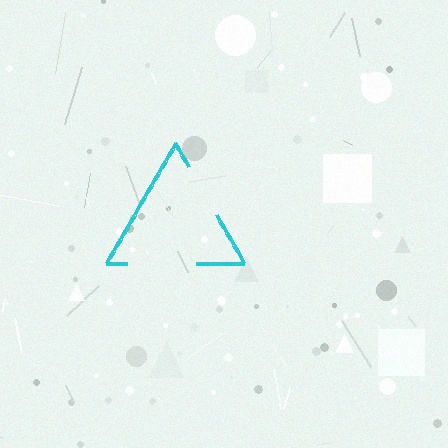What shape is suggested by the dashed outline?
The dashed outline suggests a triangle.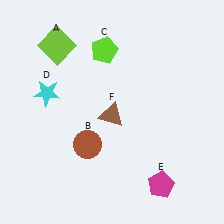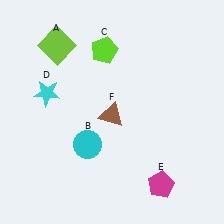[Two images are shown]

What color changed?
The circle (B) changed from brown in Image 1 to cyan in Image 2.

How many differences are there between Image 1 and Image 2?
There is 1 difference between the two images.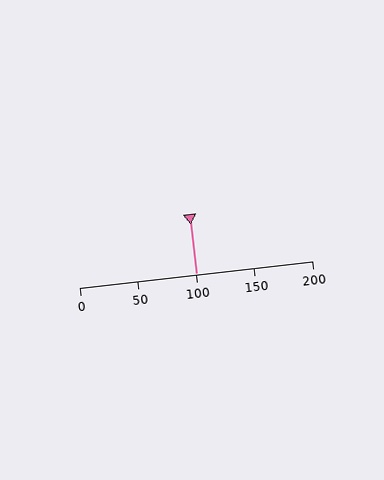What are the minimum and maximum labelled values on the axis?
The axis runs from 0 to 200.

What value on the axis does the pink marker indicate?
The marker indicates approximately 100.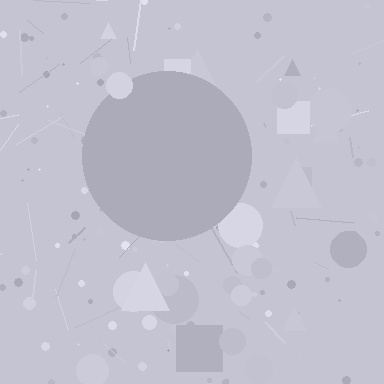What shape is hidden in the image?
A circle is hidden in the image.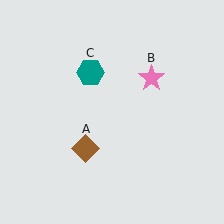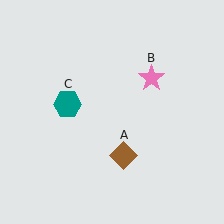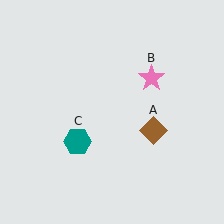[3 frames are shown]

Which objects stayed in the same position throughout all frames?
Pink star (object B) remained stationary.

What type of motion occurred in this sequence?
The brown diamond (object A), teal hexagon (object C) rotated counterclockwise around the center of the scene.